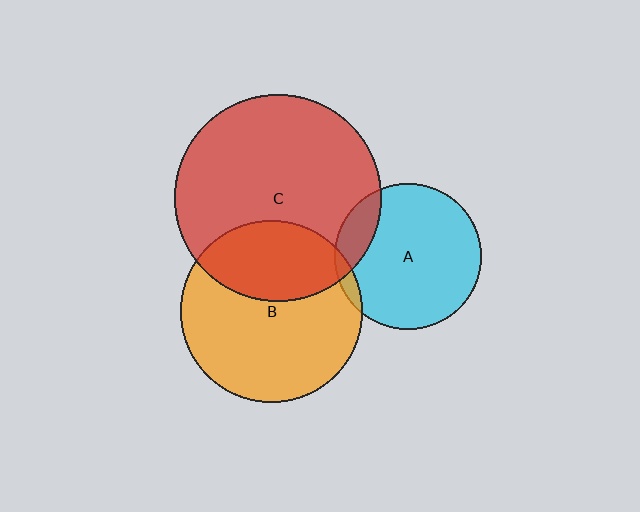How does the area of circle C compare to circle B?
Approximately 1.3 times.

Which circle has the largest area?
Circle C (red).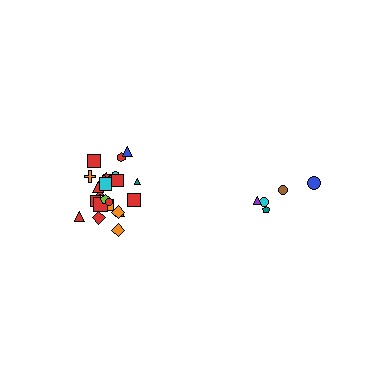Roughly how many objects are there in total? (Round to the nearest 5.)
Roughly 30 objects in total.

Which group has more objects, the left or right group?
The left group.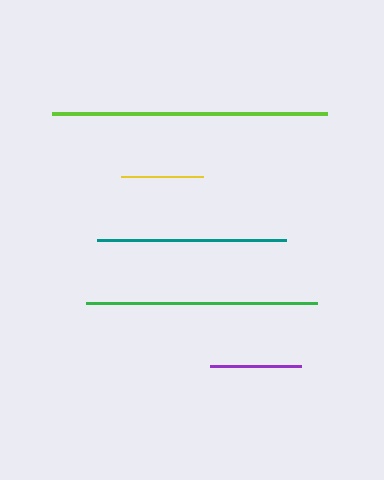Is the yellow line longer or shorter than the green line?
The green line is longer than the yellow line.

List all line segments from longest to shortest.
From longest to shortest: lime, green, teal, purple, yellow.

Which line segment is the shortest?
The yellow line is the shortest at approximately 82 pixels.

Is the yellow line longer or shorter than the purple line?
The purple line is longer than the yellow line.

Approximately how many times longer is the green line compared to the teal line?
The green line is approximately 1.2 times the length of the teal line.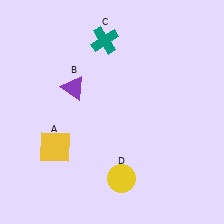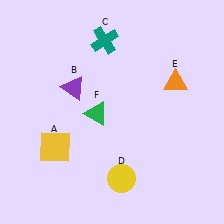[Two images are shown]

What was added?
An orange triangle (E), a green triangle (F) were added in Image 2.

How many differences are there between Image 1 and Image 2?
There are 2 differences between the two images.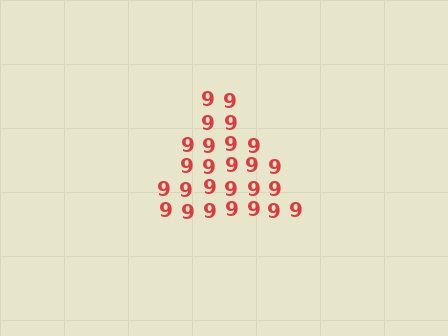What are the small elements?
The small elements are digit 9's.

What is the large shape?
The large shape is a triangle.